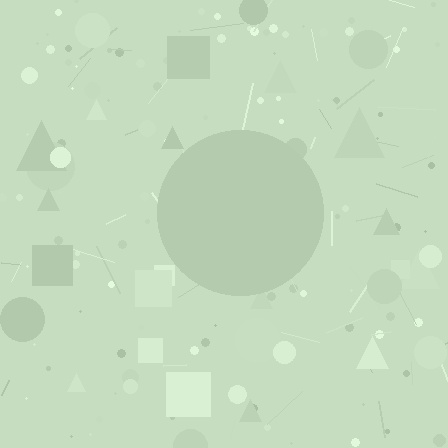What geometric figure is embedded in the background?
A circle is embedded in the background.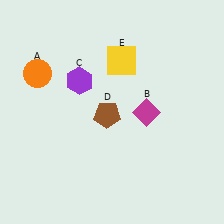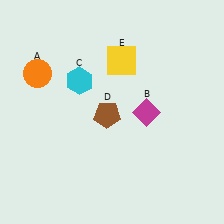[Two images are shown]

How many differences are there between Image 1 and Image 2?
There is 1 difference between the two images.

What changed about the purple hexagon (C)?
In Image 1, C is purple. In Image 2, it changed to cyan.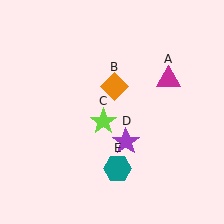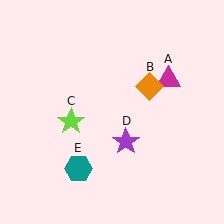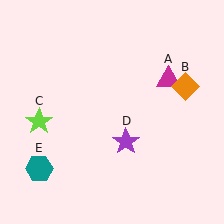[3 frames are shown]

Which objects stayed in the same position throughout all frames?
Magenta triangle (object A) and purple star (object D) remained stationary.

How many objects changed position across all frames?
3 objects changed position: orange diamond (object B), lime star (object C), teal hexagon (object E).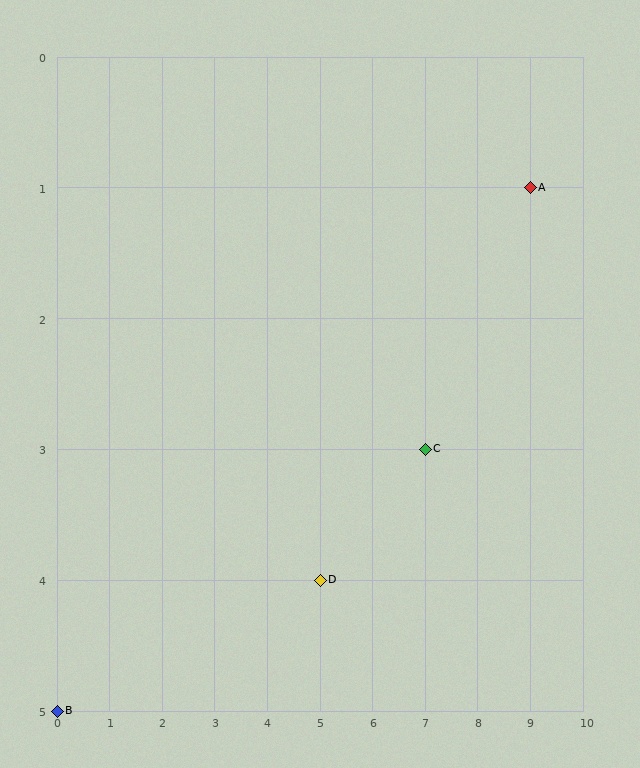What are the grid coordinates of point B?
Point B is at grid coordinates (0, 5).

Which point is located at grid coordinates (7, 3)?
Point C is at (7, 3).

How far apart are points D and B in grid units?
Points D and B are 5 columns and 1 row apart (about 5.1 grid units diagonally).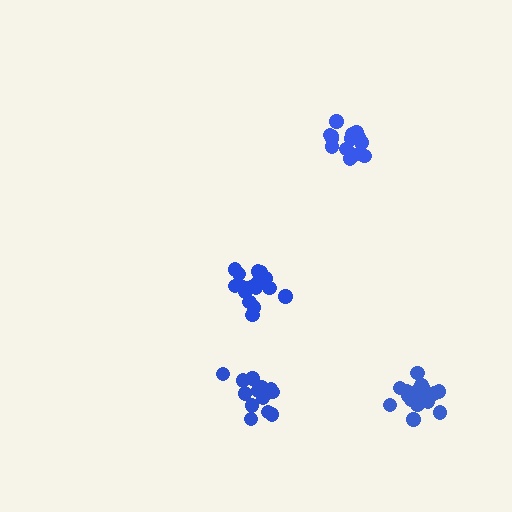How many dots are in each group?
Group 1: 15 dots, Group 2: 16 dots, Group 3: 13 dots, Group 4: 19 dots (63 total).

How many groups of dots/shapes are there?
There are 4 groups.